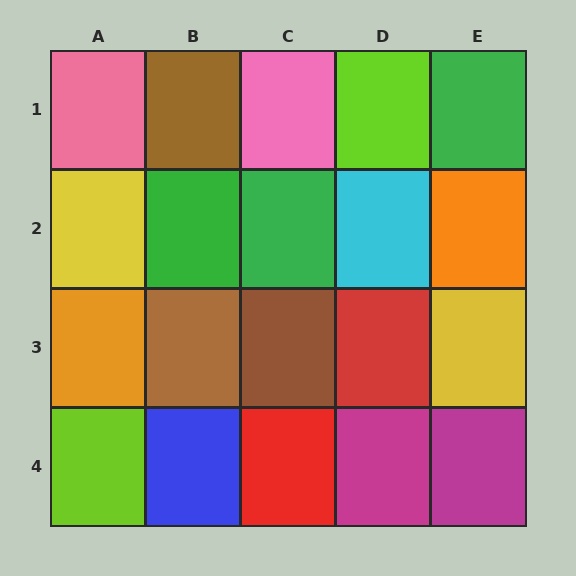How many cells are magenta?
2 cells are magenta.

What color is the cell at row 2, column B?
Green.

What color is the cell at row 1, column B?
Brown.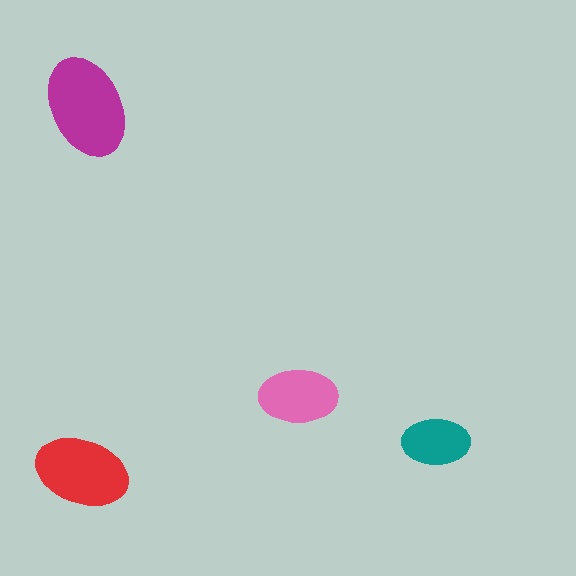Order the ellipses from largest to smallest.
the magenta one, the red one, the pink one, the teal one.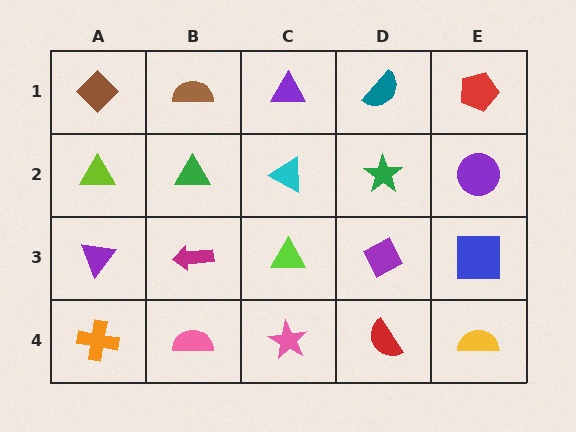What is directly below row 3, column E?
A yellow semicircle.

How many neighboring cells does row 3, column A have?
3.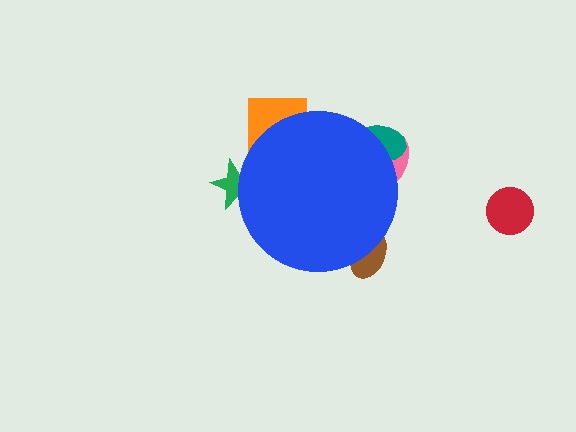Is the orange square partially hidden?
Yes, the orange square is partially hidden behind the blue circle.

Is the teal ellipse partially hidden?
Yes, the teal ellipse is partially hidden behind the blue circle.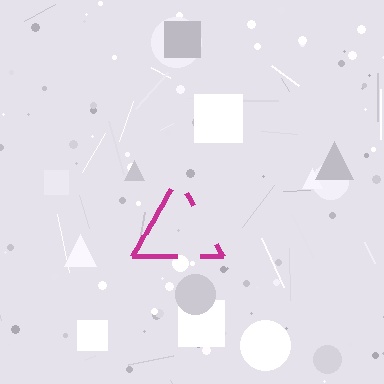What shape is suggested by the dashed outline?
The dashed outline suggests a triangle.